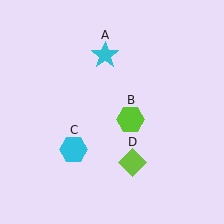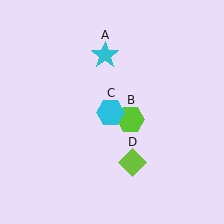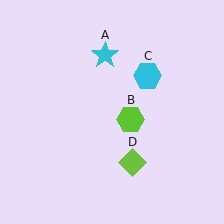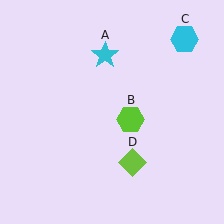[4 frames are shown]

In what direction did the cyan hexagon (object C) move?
The cyan hexagon (object C) moved up and to the right.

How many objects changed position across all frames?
1 object changed position: cyan hexagon (object C).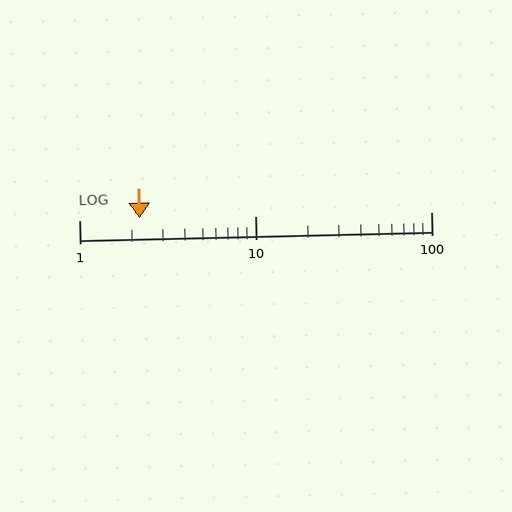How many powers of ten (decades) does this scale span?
The scale spans 2 decades, from 1 to 100.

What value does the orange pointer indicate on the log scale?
The pointer indicates approximately 2.2.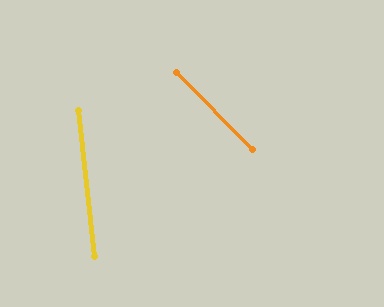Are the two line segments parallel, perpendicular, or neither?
Neither parallel nor perpendicular — they differ by about 38°.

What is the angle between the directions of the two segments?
Approximately 38 degrees.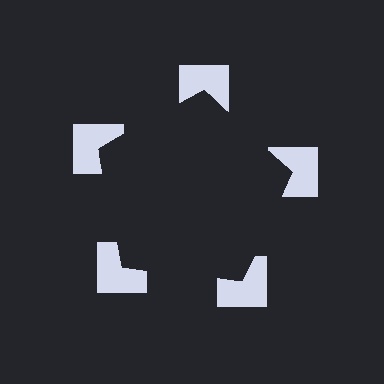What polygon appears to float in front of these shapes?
An illusory pentagon — its edges are inferred from the aligned wedge cuts in the notched squares, not physically drawn.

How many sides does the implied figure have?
5 sides.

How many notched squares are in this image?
There are 5 — one at each vertex of the illusory pentagon.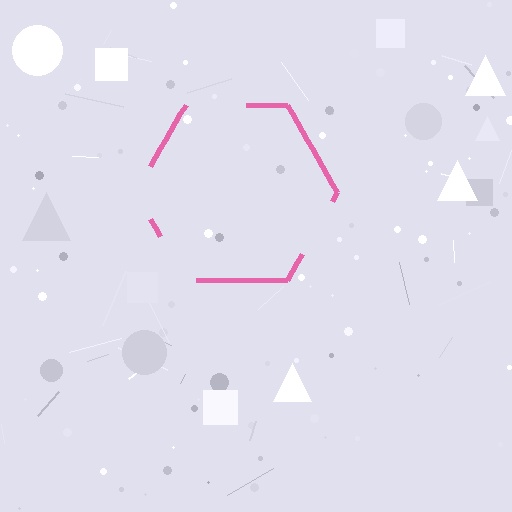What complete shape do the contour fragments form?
The contour fragments form a hexagon.